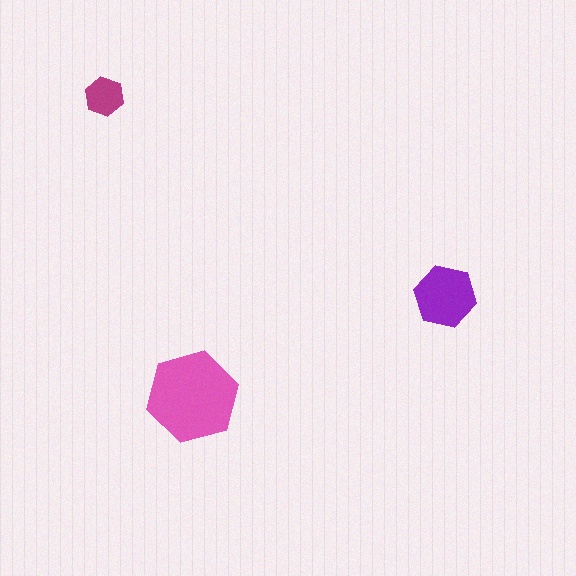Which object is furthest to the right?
The purple hexagon is rightmost.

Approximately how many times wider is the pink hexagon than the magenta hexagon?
About 2.5 times wider.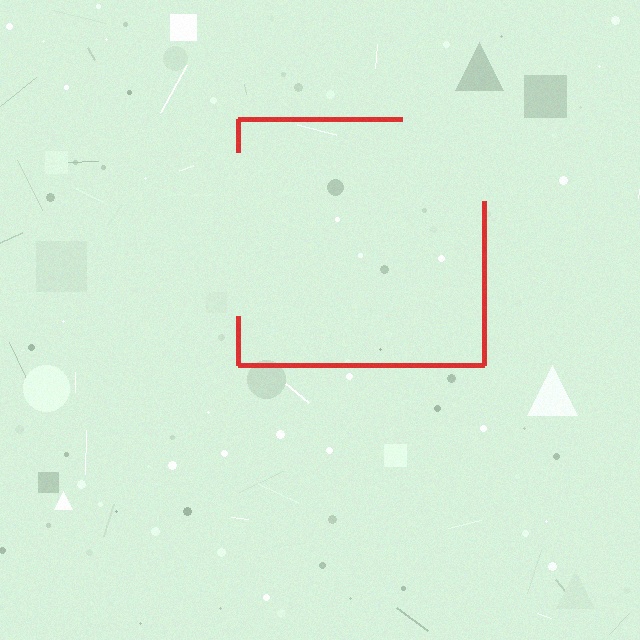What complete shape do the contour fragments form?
The contour fragments form a square.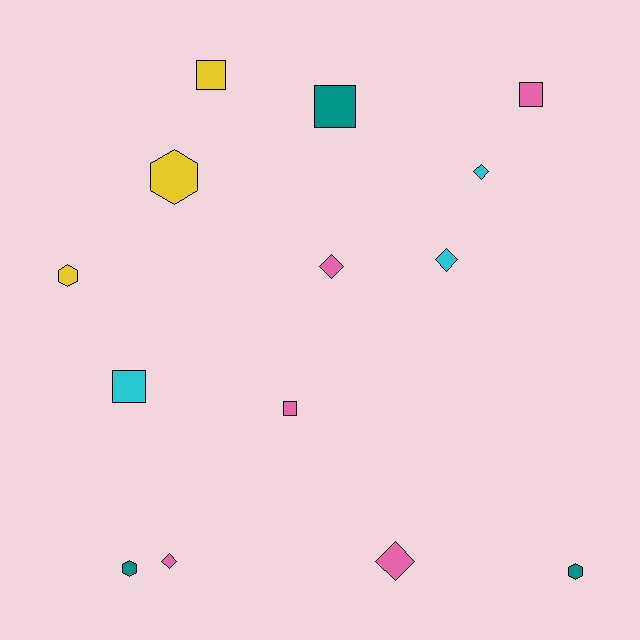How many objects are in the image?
There are 14 objects.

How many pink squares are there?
There are 2 pink squares.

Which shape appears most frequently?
Square, with 5 objects.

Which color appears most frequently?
Pink, with 5 objects.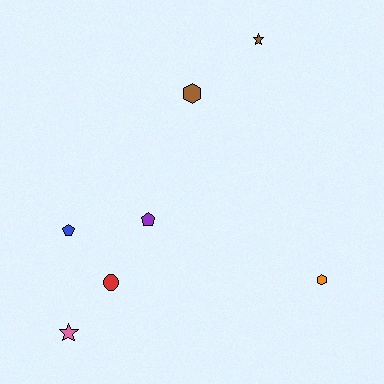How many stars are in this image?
There are 2 stars.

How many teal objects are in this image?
There are no teal objects.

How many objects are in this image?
There are 7 objects.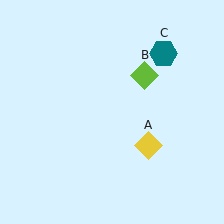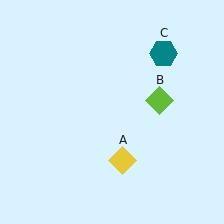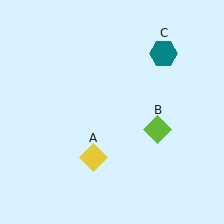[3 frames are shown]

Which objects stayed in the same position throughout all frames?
Teal hexagon (object C) remained stationary.